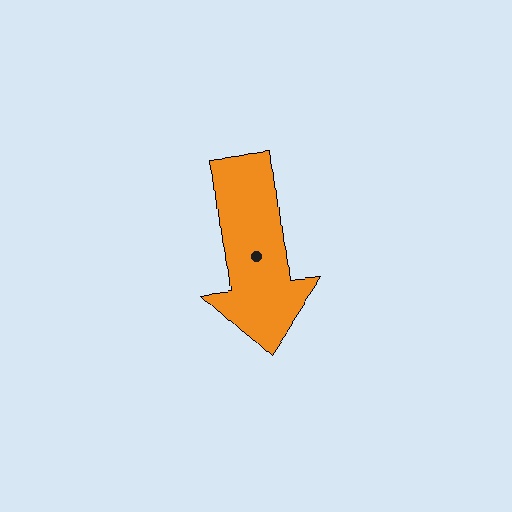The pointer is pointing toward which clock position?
Roughly 6 o'clock.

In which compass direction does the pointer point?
South.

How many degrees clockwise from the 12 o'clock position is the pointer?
Approximately 174 degrees.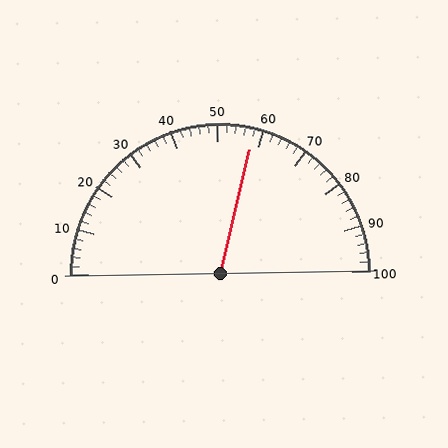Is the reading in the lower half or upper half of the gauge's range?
The reading is in the upper half of the range (0 to 100).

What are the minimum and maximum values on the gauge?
The gauge ranges from 0 to 100.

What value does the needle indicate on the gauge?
The needle indicates approximately 58.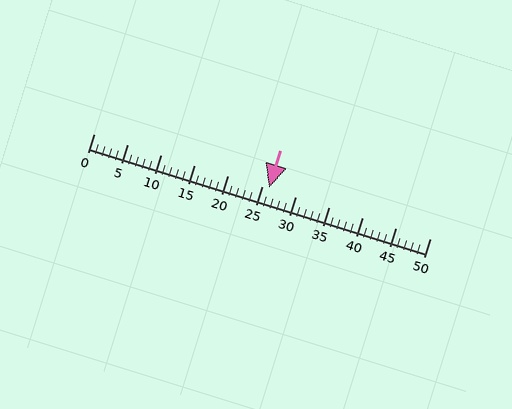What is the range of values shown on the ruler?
The ruler shows values from 0 to 50.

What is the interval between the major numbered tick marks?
The major tick marks are spaced 5 units apart.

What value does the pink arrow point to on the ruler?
The pink arrow points to approximately 26.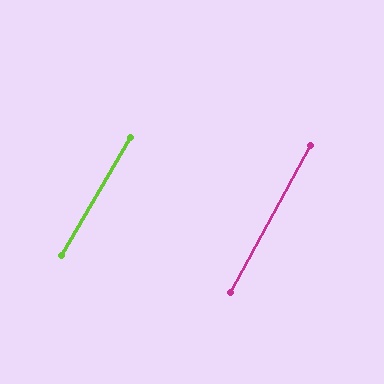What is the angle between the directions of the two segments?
Approximately 1 degree.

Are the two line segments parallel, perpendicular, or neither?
Parallel — their directions differ by only 1.5°.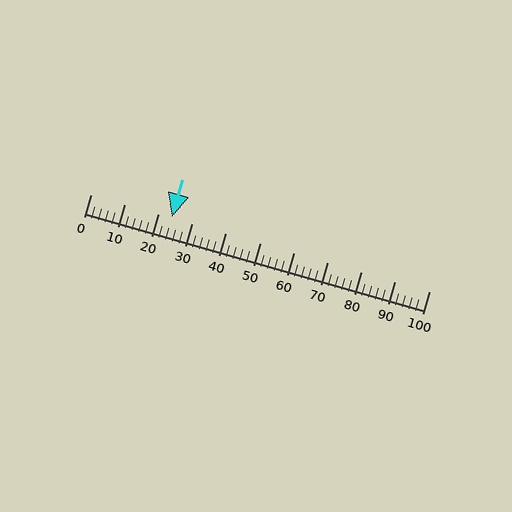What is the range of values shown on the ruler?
The ruler shows values from 0 to 100.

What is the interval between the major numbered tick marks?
The major tick marks are spaced 10 units apart.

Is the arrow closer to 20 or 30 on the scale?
The arrow is closer to 20.